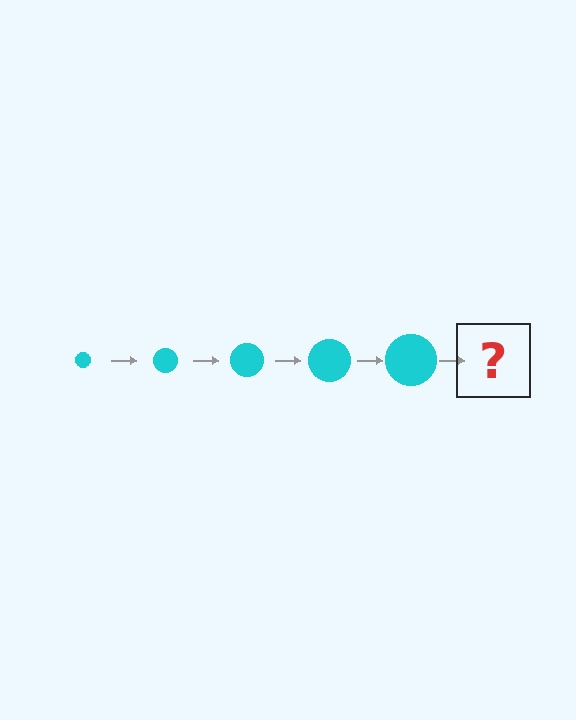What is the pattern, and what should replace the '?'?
The pattern is that the circle gets progressively larger each step. The '?' should be a cyan circle, larger than the previous one.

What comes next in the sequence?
The next element should be a cyan circle, larger than the previous one.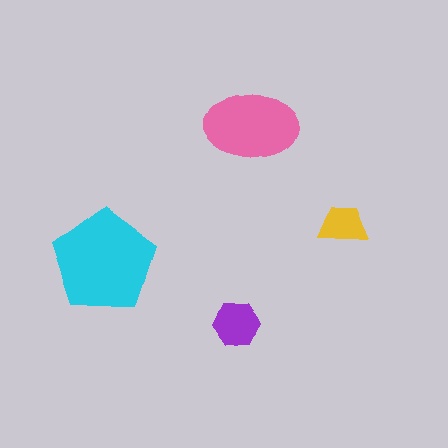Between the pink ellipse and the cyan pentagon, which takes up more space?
The cyan pentagon.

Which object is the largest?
The cyan pentagon.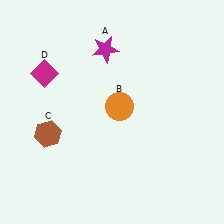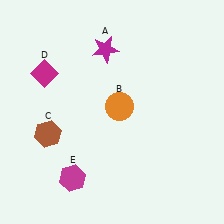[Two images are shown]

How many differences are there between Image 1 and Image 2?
There is 1 difference between the two images.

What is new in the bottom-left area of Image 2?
A magenta hexagon (E) was added in the bottom-left area of Image 2.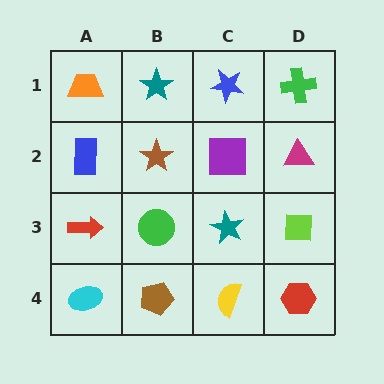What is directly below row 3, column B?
A brown pentagon.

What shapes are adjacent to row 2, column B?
A teal star (row 1, column B), a green circle (row 3, column B), a blue rectangle (row 2, column A), a purple square (row 2, column C).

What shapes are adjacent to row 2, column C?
A blue star (row 1, column C), a teal star (row 3, column C), a brown star (row 2, column B), a magenta triangle (row 2, column D).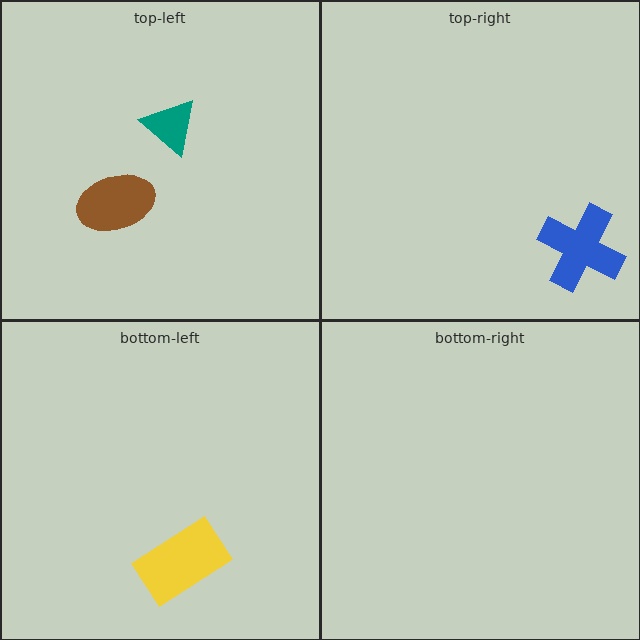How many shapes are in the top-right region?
1.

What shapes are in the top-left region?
The brown ellipse, the teal triangle.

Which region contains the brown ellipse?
The top-left region.